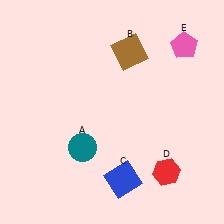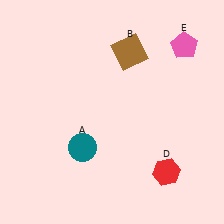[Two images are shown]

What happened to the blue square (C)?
The blue square (C) was removed in Image 2. It was in the bottom-right area of Image 1.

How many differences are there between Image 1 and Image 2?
There is 1 difference between the two images.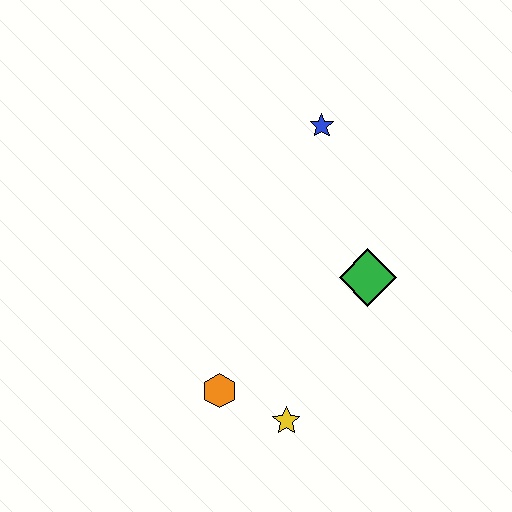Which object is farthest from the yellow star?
The blue star is farthest from the yellow star.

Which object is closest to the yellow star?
The orange hexagon is closest to the yellow star.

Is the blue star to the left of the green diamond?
Yes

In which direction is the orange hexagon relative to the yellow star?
The orange hexagon is to the left of the yellow star.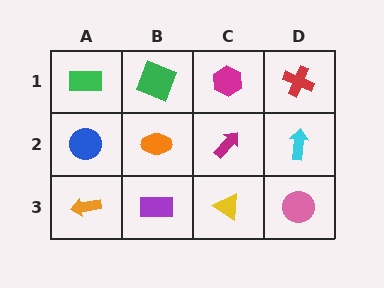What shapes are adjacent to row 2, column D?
A red cross (row 1, column D), a pink circle (row 3, column D), a magenta arrow (row 2, column C).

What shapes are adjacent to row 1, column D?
A cyan arrow (row 2, column D), a magenta hexagon (row 1, column C).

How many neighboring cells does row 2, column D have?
3.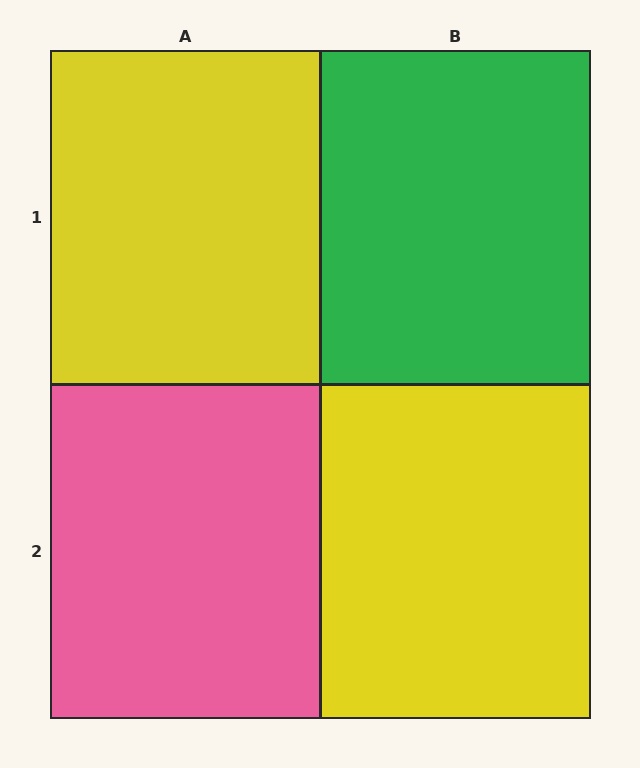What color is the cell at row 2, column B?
Yellow.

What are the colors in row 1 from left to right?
Yellow, green.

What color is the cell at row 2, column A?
Pink.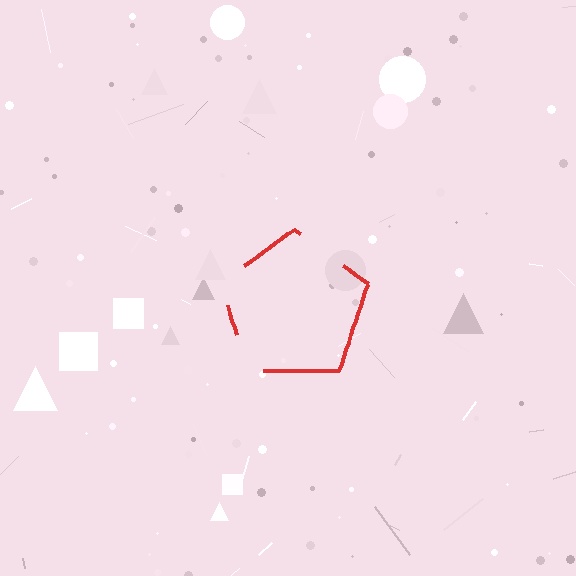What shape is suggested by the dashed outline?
The dashed outline suggests a pentagon.